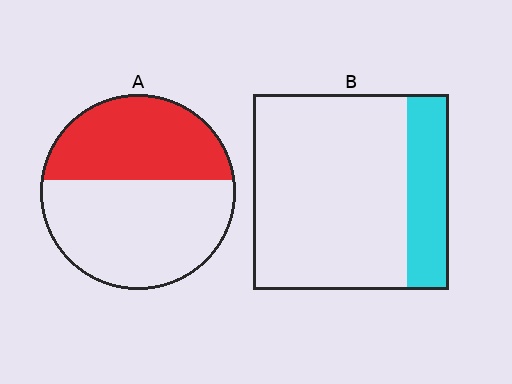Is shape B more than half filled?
No.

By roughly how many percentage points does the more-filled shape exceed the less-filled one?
By roughly 20 percentage points (A over B).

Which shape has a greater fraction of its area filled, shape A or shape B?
Shape A.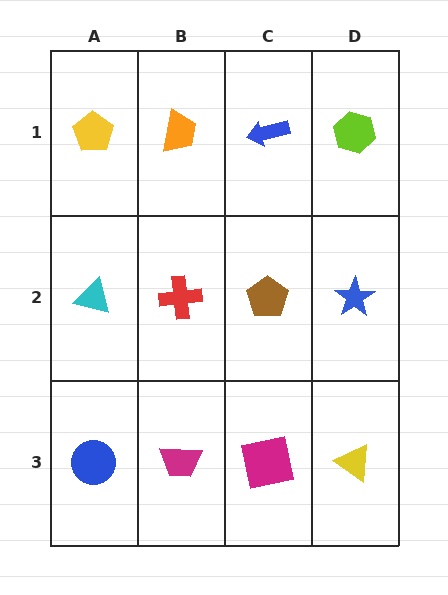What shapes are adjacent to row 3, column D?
A blue star (row 2, column D), a magenta square (row 3, column C).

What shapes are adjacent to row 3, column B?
A red cross (row 2, column B), a blue circle (row 3, column A), a magenta square (row 3, column C).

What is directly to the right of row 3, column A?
A magenta trapezoid.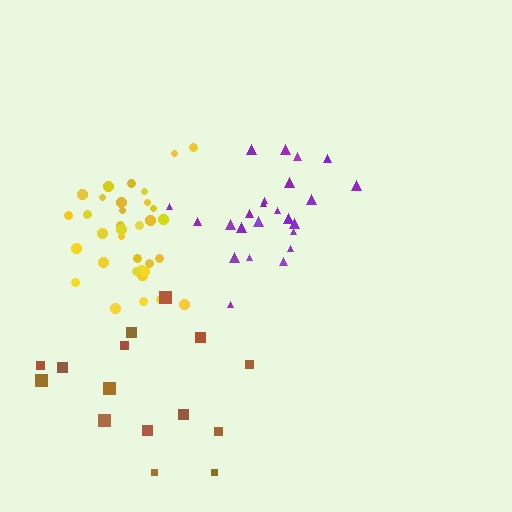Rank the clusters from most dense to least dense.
yellow, purple, brown.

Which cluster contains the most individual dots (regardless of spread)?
Yellow (35).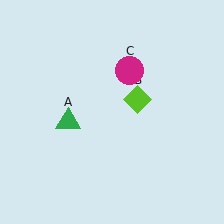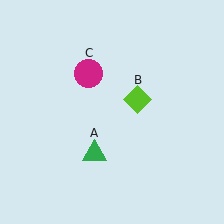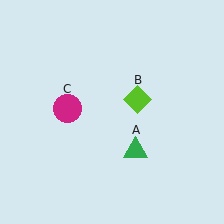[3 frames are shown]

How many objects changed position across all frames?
2 objects changed position: green triangle (object A), magenta circle (object C).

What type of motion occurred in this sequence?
The green triangle (object A), magenta circle (object C) rotated counterclockwise around the center of the scene.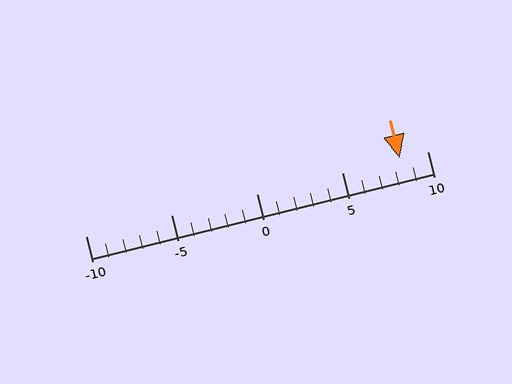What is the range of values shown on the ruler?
The ruler shows values from -10 to 10.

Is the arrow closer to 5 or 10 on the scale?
The arrow is closer to 10.